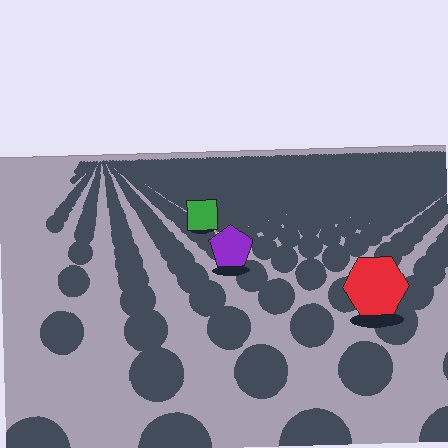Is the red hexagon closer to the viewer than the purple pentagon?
Yes. The red hexagon is closer — you can tell from the texture gradient: the ground texture is coarser near it.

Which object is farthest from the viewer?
The green square is farthest from the viewer. It appears smaller and the ground texture around it is denser.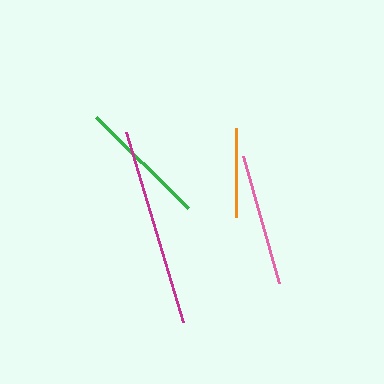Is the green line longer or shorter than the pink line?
The pink line is longer than the green line.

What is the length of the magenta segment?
The magenta segment is approximately 199 pixels long.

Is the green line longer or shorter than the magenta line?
The magenta line is longer than the green line.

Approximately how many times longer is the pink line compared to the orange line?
The pink line is approximately 1.5 times the length of the orange line.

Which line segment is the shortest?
The orange line is the shortest at approximately 89 pixels.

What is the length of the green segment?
The green segment is approximately 129 pixels long.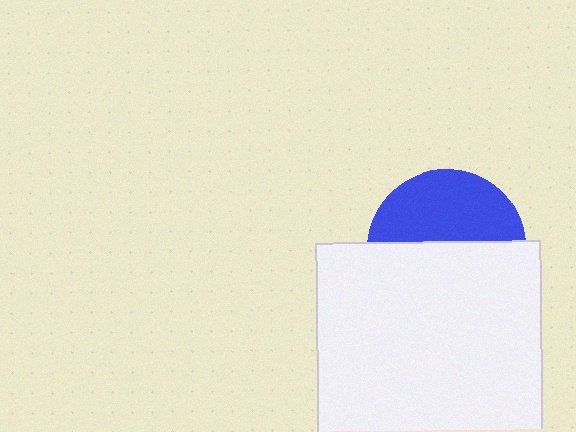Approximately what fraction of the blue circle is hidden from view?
Roughly 55% of the blue circle is hidden behind the white square.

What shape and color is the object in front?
The object in front is a white square.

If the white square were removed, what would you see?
You would see the complete blue circle.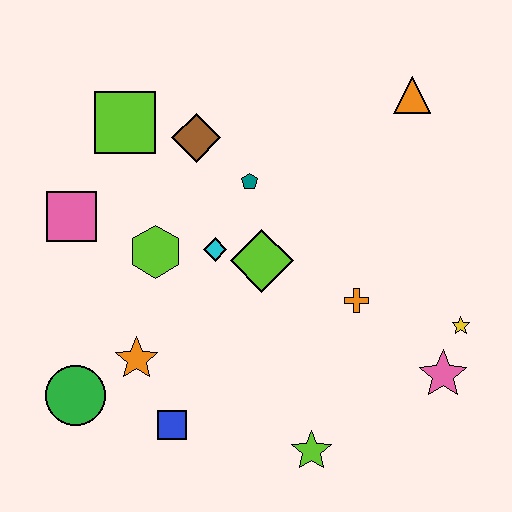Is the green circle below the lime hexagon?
Yes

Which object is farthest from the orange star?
The orange triangle is farthest from the orange star.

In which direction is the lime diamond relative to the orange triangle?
The lime diamond is below the orange triangle.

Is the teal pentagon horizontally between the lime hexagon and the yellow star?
Yes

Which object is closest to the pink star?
The yellow star is closest to the pink star.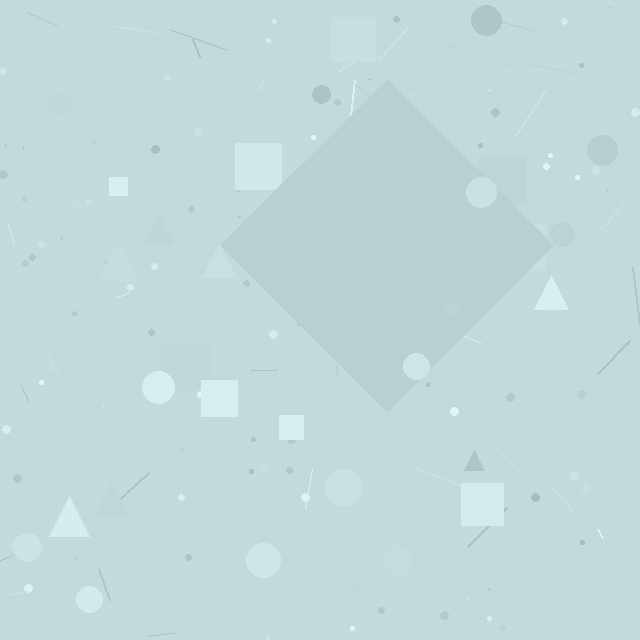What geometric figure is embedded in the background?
A diamond is embedded in the background.